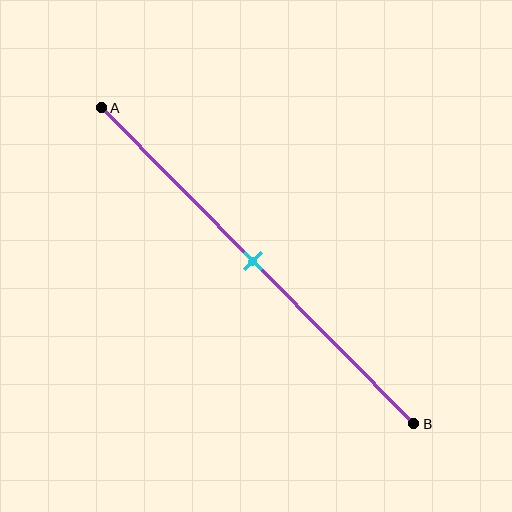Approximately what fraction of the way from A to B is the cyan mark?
The cyan mark is approximately 50% of the way from A to B.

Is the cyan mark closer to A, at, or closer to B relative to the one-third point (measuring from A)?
The cyan mark is closer to point B than the one-third point of segment AB.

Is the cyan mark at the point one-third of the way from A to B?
No, the mark is at about 50% from A, not at the 33% one-third point.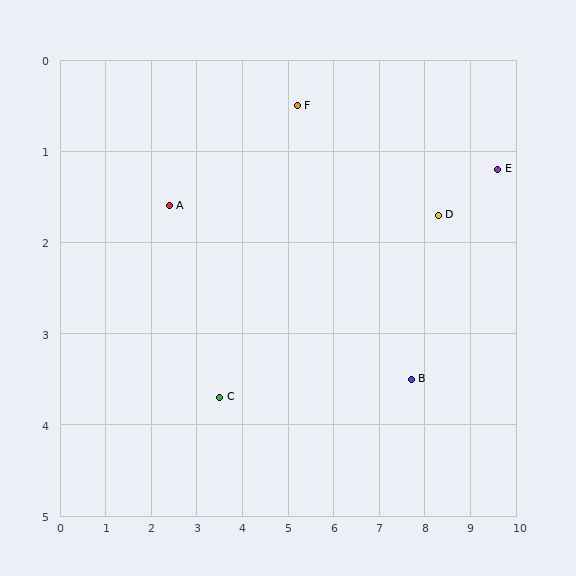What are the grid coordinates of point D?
Point D is at approximately (8.3, 1.7).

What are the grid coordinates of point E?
Point E is at approximately (9.6, 1.2).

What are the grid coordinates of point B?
Point B is at approximately (7.7, 3.5).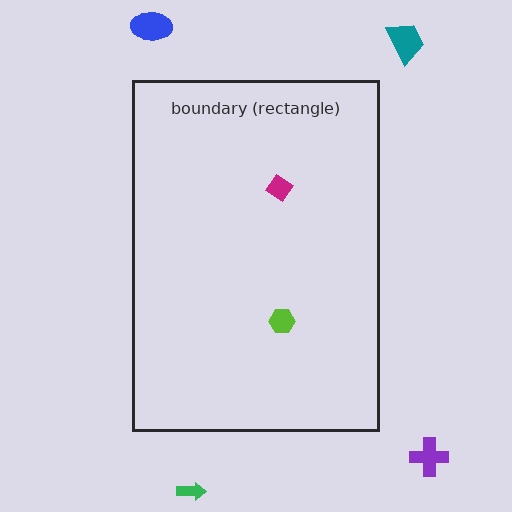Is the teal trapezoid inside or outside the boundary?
Outside.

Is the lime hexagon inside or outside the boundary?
Inside.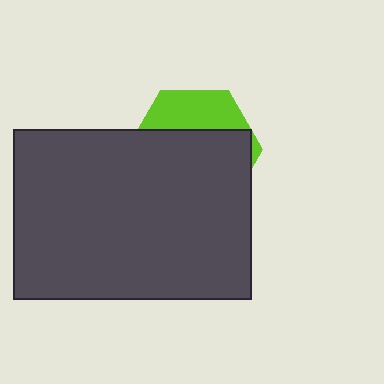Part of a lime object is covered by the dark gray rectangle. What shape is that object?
It is a hexagon.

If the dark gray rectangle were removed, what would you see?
You would see the complete lime hexagon.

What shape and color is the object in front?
The object in front is a dark gray rectangle.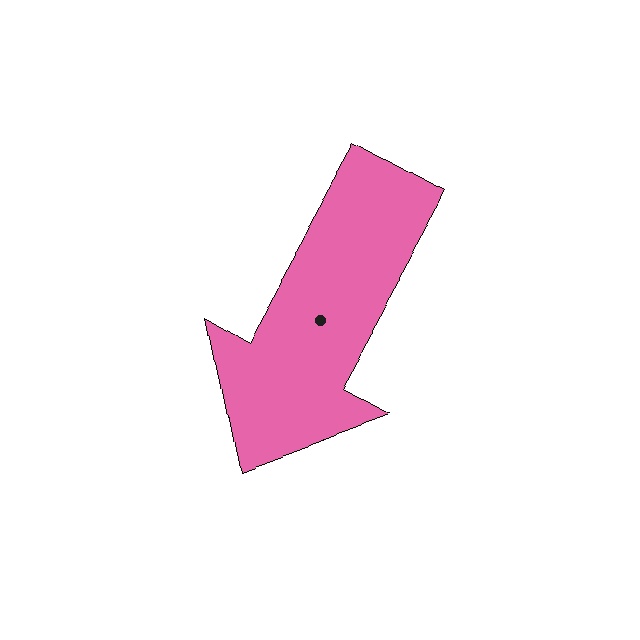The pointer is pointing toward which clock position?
Roughly 7 o'clock.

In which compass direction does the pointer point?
Southwest.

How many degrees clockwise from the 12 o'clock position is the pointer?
Approximately 209 degrees.